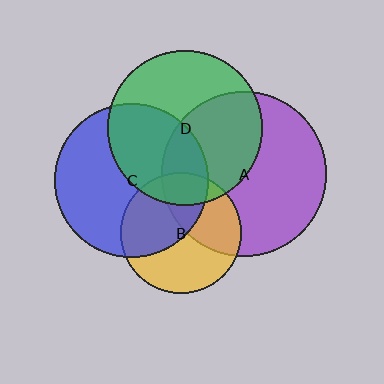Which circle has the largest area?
Circle A (purple).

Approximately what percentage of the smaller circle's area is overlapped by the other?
Approximately 40%.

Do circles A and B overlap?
Yes.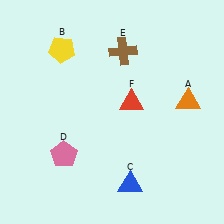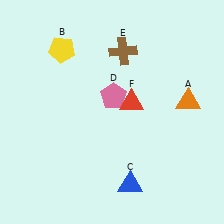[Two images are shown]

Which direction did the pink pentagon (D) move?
The pink pentagon (D) moved up.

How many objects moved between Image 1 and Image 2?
1 object moved between the two images.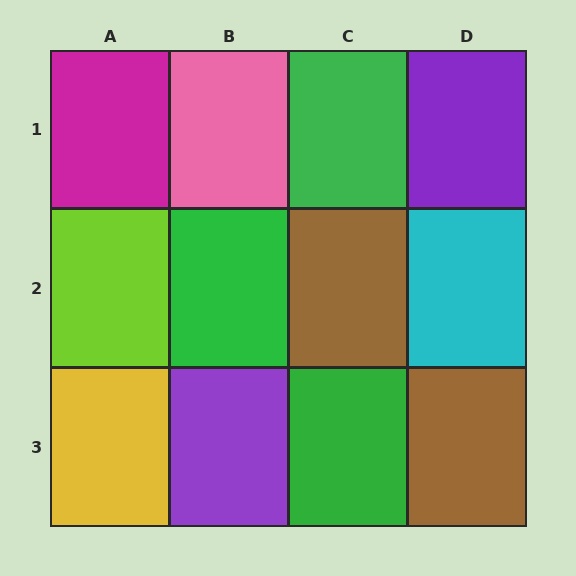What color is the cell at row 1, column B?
Pink.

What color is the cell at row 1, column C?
Green.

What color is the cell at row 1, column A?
Magenta.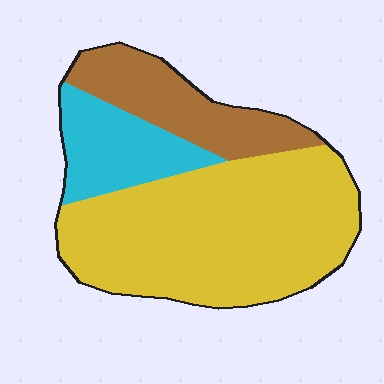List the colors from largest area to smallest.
From largest to smallest: yellow, brown, cyan.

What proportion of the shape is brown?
Brown takes up about one fifth (1/5) of the shape.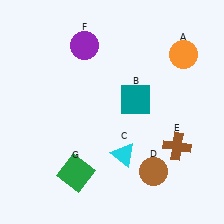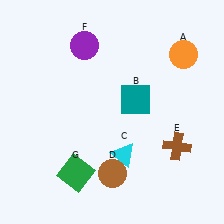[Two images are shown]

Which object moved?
The brown circle (D) moved left.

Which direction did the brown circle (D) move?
The brown circle (D) moved left.